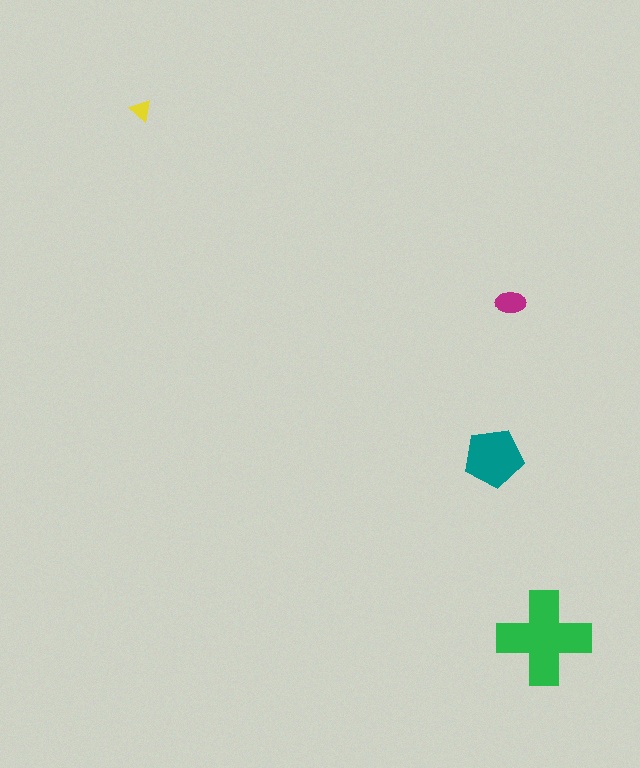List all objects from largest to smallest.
The green cross, the teal pentagon, the magenta ellipse, the yellow triangle.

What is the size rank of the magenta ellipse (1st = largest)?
3rd.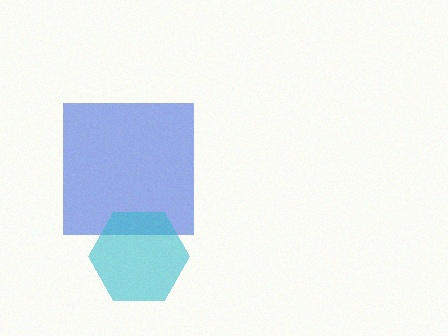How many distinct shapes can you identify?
There are 2 distinct shapes: a blue square, a cyan hexagon.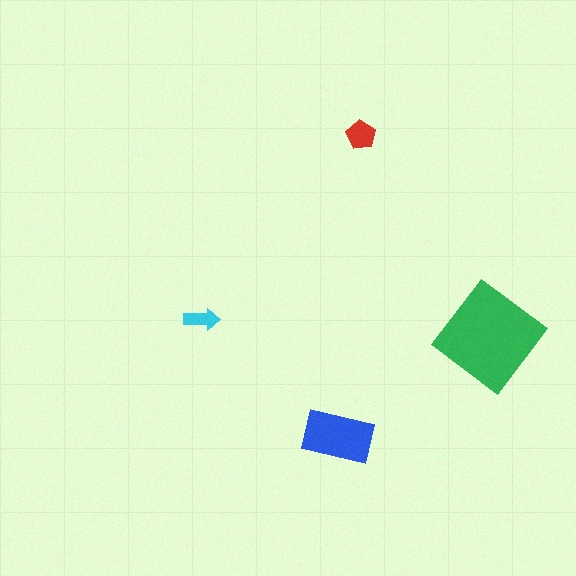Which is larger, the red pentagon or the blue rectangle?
The blue rectangle.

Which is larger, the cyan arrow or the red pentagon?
The red pentagon.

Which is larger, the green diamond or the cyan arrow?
The green diamond.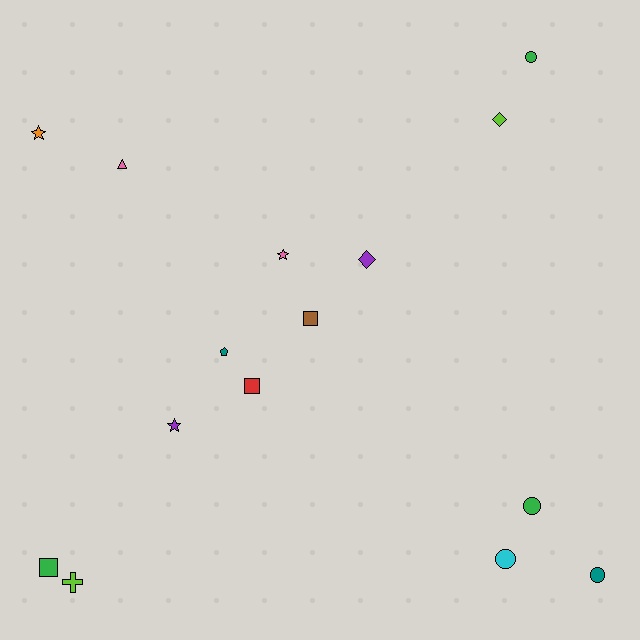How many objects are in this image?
There are 15 objects.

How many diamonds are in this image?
There are 2 diamonds.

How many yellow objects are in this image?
There are no yellow objects.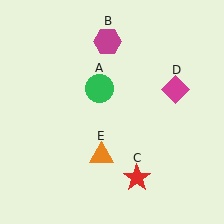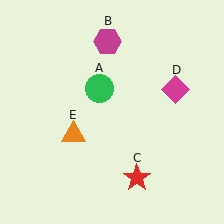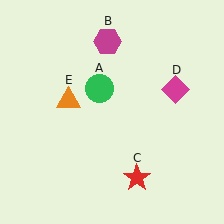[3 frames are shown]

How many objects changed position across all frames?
1 object changed position: orange triangle (object E).